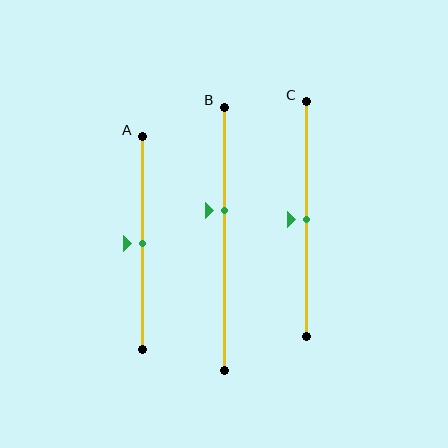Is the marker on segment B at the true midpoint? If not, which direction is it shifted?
No, the marker on segment B is shifted upward by about 11% of the segment length.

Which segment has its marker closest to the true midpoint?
Segment A has its marker closest to the true midpoint.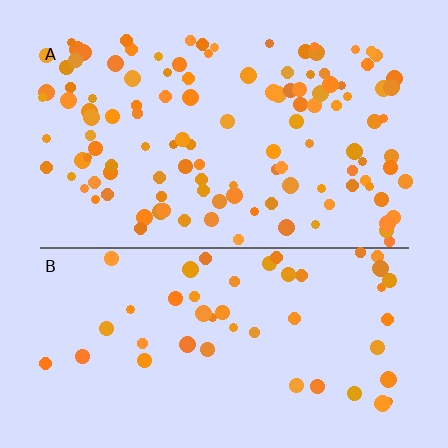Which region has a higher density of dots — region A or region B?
A (the top).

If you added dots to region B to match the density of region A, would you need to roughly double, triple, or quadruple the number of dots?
Approximately double.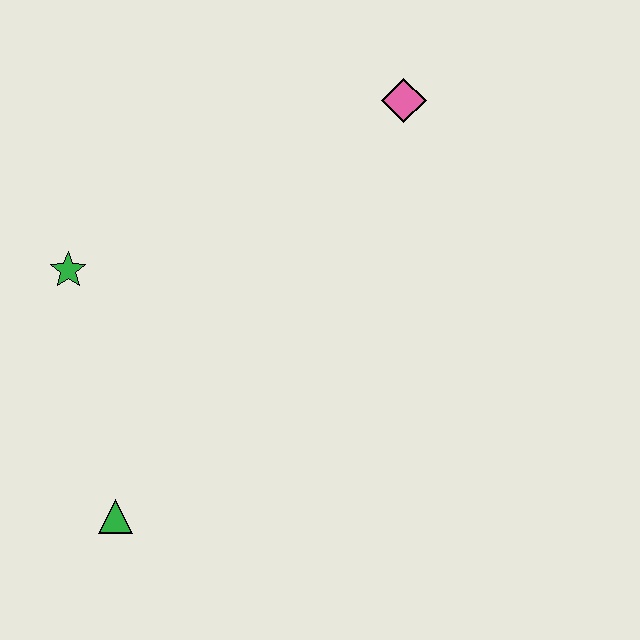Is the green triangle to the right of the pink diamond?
No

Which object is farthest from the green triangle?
The pink diamond is farthest from the green triangle.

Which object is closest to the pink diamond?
The green star is closest to the pink diamond.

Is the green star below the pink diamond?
Yes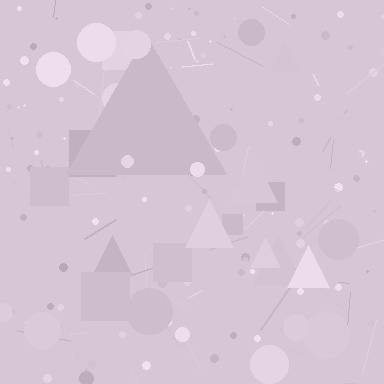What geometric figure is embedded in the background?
A triangle is embedded in the background.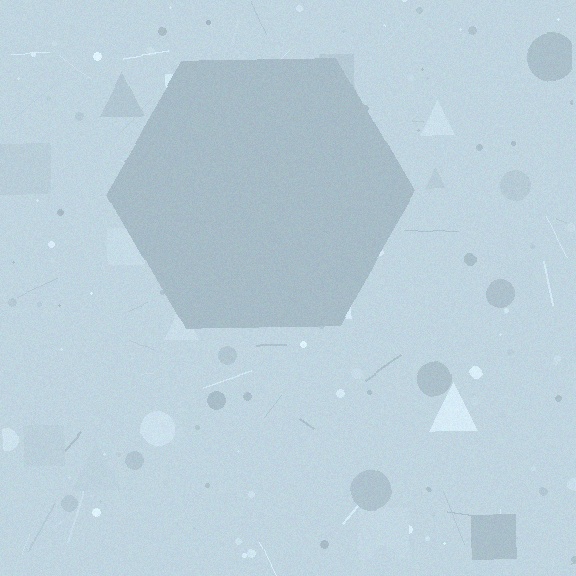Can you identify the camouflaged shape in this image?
The camouflaged shape is a hexagon.